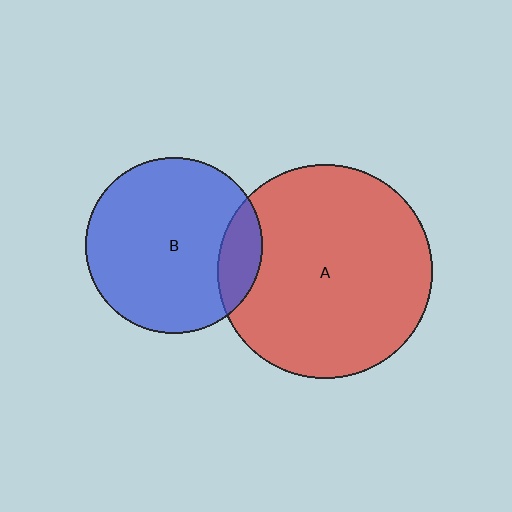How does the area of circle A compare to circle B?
Approximately 1.5 times.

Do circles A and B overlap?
Yes.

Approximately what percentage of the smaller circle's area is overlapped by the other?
Approximately 15%.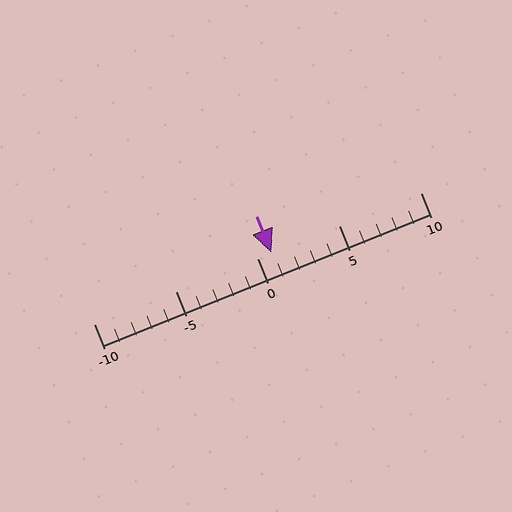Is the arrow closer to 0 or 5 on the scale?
The arrow is closer to 0.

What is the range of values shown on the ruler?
The ruler shows values from -10 to 10.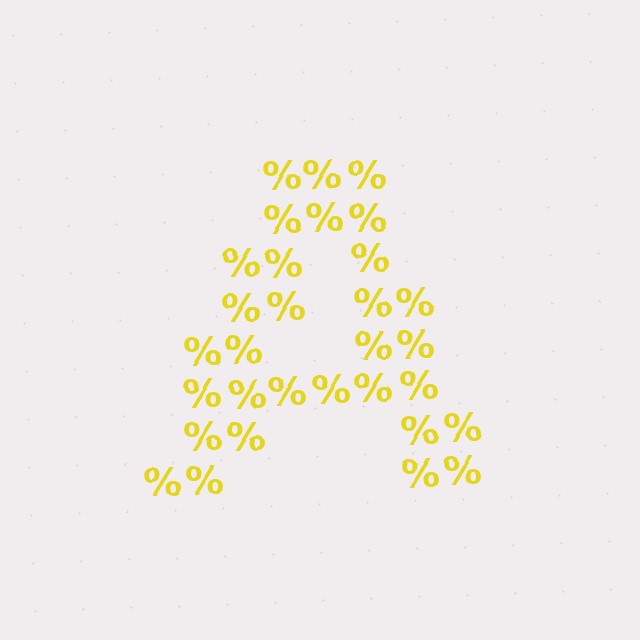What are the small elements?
The small elements are percent signs.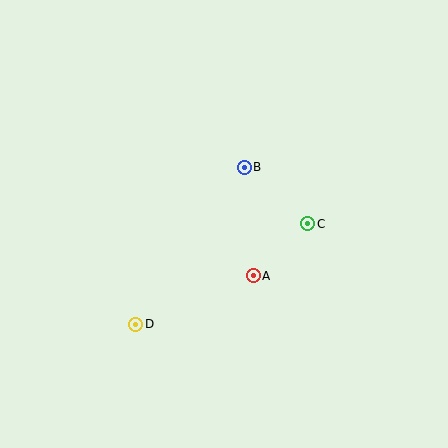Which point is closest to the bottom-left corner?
Point D is closest to the bottom-left corner.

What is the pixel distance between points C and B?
The distance between C and B is 85 pixels.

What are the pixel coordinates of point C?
Point C is at (308, 224).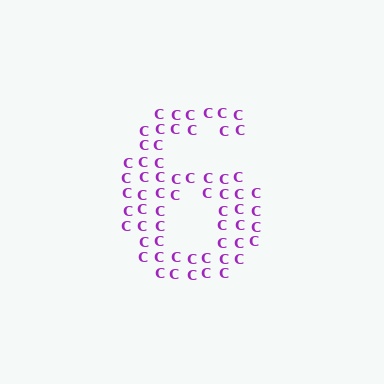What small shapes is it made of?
It is made of small letter C's.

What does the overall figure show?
The overall figure shows the digit 6.